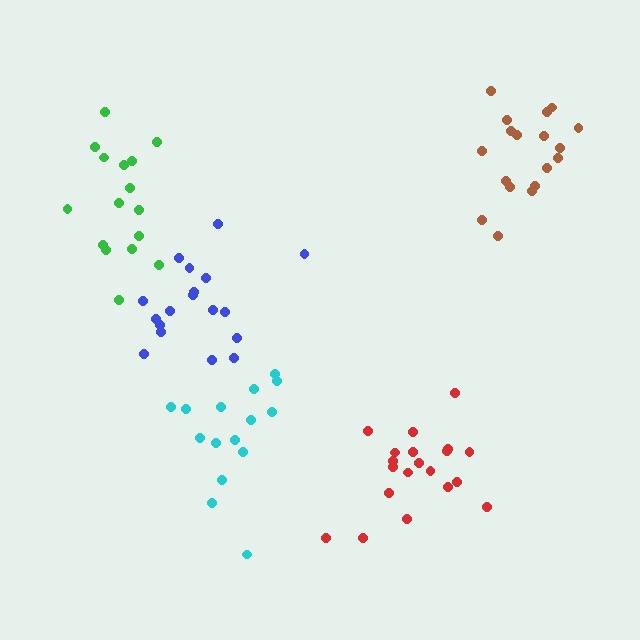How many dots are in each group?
Group 1: 18 dots, Group 2: 15 dots, Group 3: 18 dots, Group 4: 16 dots, Group 5: 20 dots (87 total).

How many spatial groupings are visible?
There are 5 spatial groupings.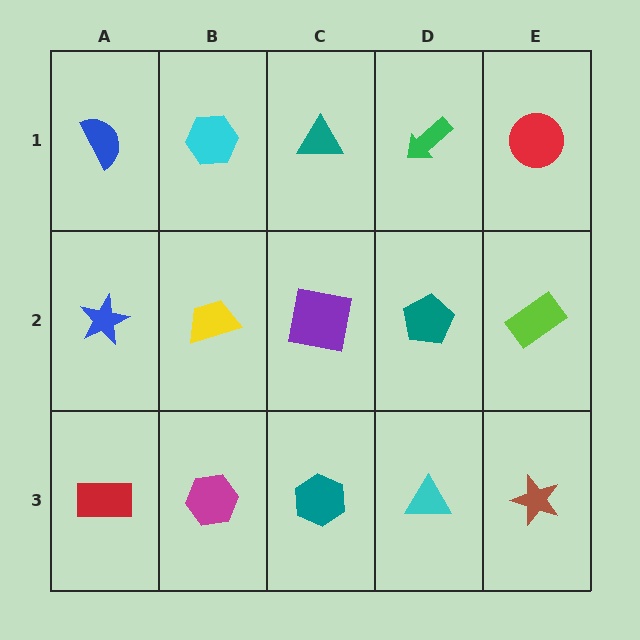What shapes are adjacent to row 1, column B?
A yellow trapezoid (row 2, column B), a blue semicircle (row 1, column A), a teal triangle (row 1, column C).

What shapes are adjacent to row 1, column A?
A blue star (row 2, column A), a cyan hexagon (row 1, column B).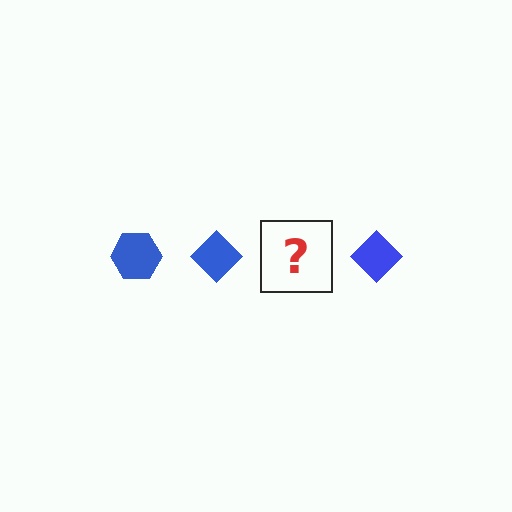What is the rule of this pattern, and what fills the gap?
The rule is that the pattern cycles through hexagon, diamond shapes in blue. The gap should be filled with a blue hexagon.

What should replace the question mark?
The question mark should be replaced with a blue hexagon.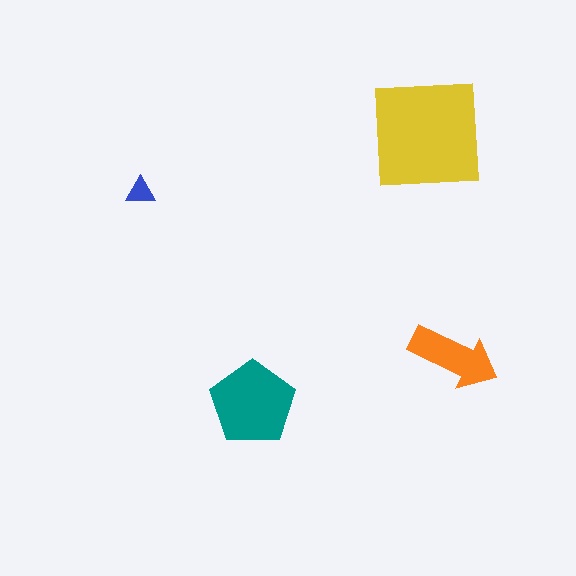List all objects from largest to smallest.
The yellow square, the teal pentagon, the orange arrow, the blue triangle.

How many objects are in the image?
There are 4 objects in the image.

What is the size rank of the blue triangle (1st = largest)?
4th.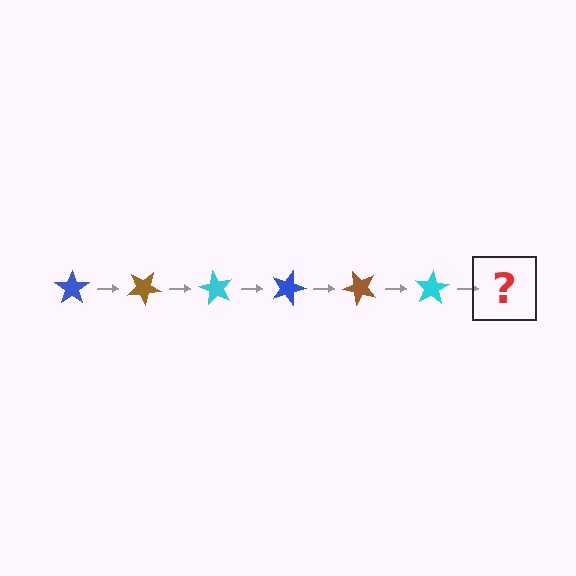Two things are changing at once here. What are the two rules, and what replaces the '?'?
The two rules are that it rotates 30 degrees each step and the color cycles through blue, brown, and cyan. The '?' should be a blue star, rotated 180 degrees from the start.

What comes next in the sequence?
The next element should be a blue star, rotated 180 degrees from the start.